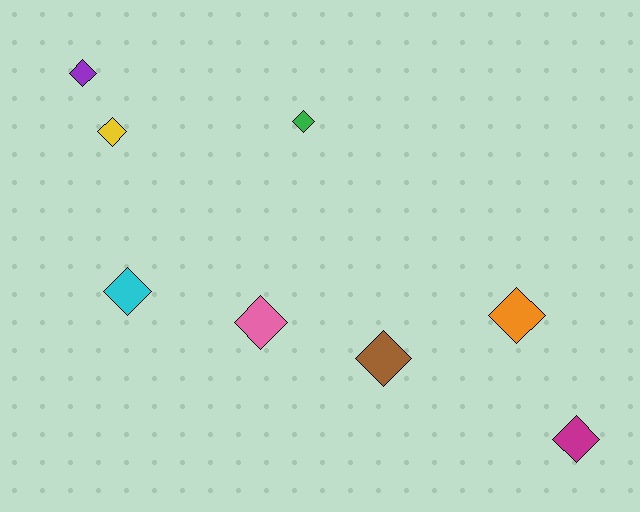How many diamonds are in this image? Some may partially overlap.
There are 8 diamonds.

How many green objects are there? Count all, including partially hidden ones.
There is 1 green object.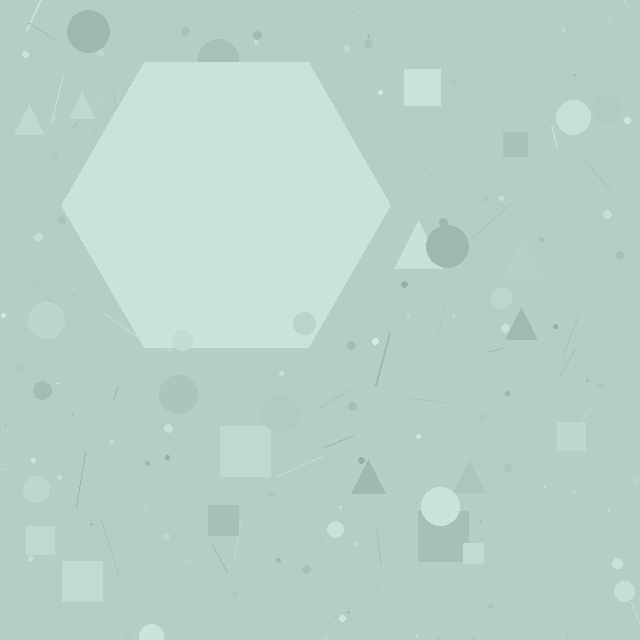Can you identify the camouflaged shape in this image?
The camouflaged shape is a hexagon.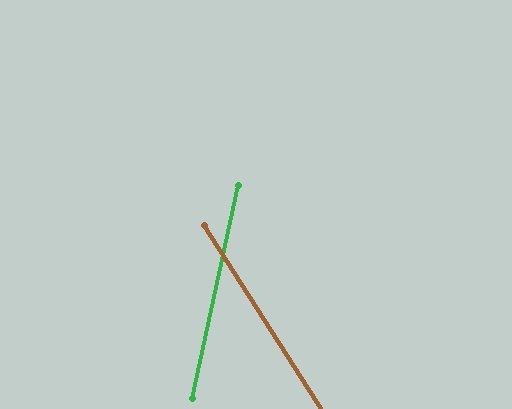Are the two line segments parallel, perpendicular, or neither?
Neither parallel nor perpendicular — they differ by about 45°.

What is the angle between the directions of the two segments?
Approximately 45 degrees.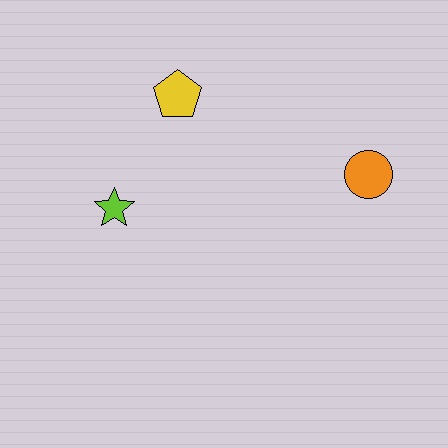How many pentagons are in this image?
There is 1 pentagon.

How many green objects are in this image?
There are no green objects.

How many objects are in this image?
There are 3 objects.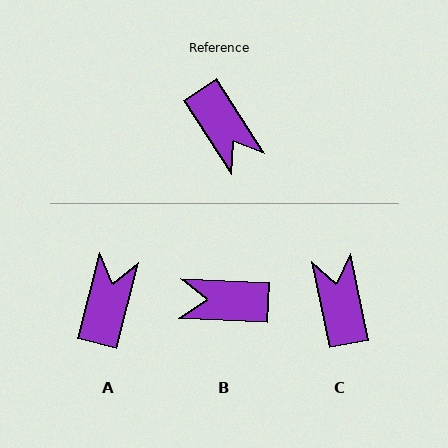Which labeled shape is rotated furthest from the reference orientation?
C, about 159 degrees away.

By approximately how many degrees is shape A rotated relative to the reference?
Approximately 133 degrees counter-clockwise.